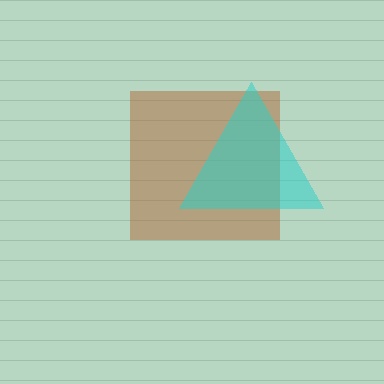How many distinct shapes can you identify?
There are 2 distinct shapes: a brown square, a cyan triangle.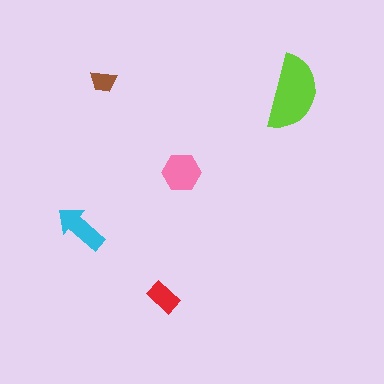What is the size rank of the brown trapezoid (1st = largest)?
5th.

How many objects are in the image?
There are 5 objects in the image.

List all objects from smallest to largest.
The brown trapezoid, the red rectangle, the cyan arrow, the pink hexagon, the lime semicircle.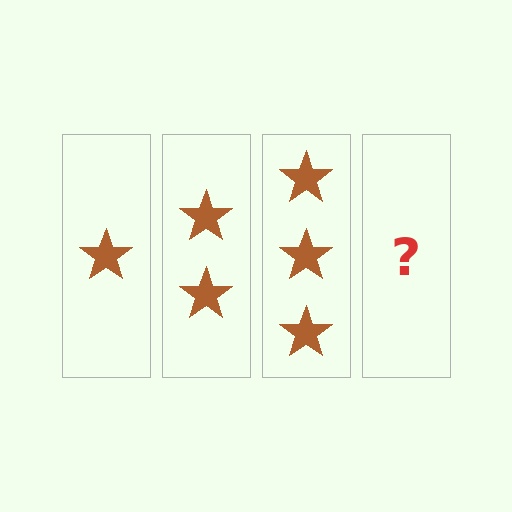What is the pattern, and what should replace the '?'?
The pattern is that each step adds one more star. The '?' should be 4 stars.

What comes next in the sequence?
The next element should be 4 stars.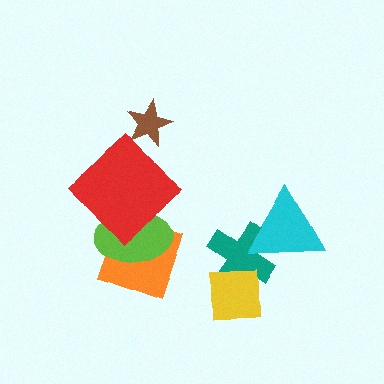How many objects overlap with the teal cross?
2 objects overlap with the teal cross.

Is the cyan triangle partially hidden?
No, no other shape covers it.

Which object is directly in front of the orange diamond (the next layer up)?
The lime ellipse is directly in front of the orange diamond.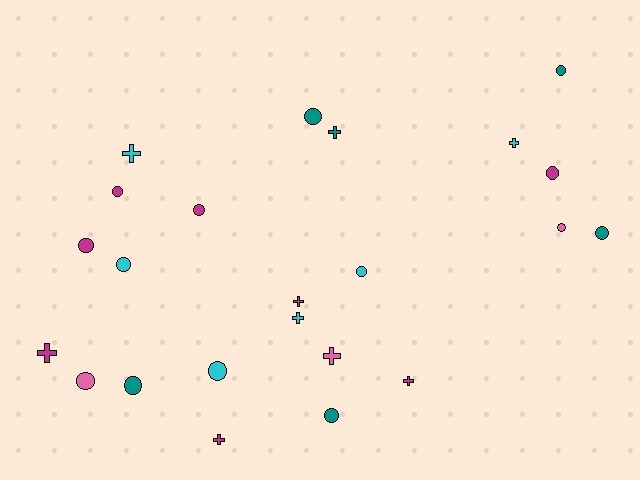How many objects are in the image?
There are 23 objects.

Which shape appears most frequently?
Circle, with 14 objects.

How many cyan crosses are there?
There are 3 cyan crosses.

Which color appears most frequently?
Magenta, with 8 objects.